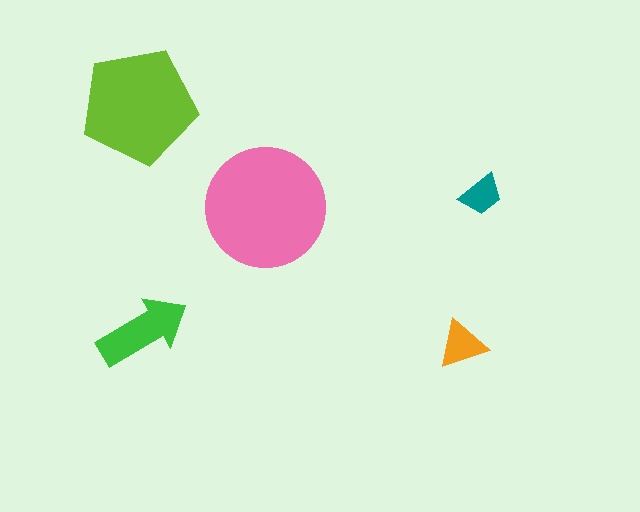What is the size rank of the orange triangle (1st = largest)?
4th.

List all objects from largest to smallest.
The pink circle, the lime pentagon, the green arrow, the orange triangle, the teal trapezoid.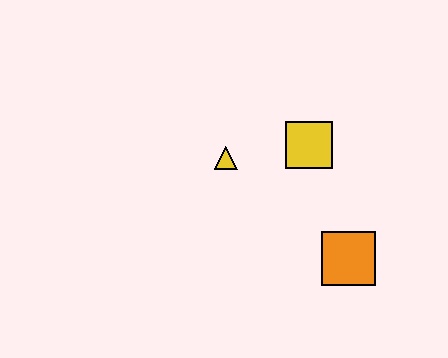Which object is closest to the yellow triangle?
The yellow square is closest to the yellow triangle.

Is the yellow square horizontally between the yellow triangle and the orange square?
Yes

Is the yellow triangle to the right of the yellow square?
No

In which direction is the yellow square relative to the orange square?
The yellow square is above the orange square.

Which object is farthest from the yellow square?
The orange square is farthest from the yellow square.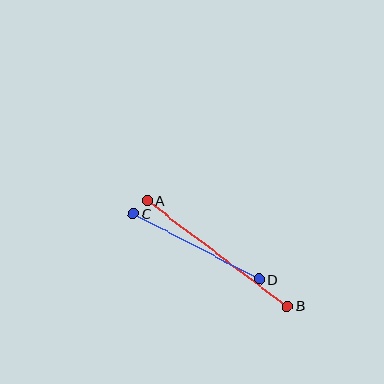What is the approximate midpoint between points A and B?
The midpoint is at approximately (217, 253) pixels.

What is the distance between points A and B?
The distance is approximately 175 pixels.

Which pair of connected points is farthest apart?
Points A and B are farthest apart.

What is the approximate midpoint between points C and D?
The midpoint is at approximately (196, 246) pixels.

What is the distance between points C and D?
The distance is approximately 142 pixels.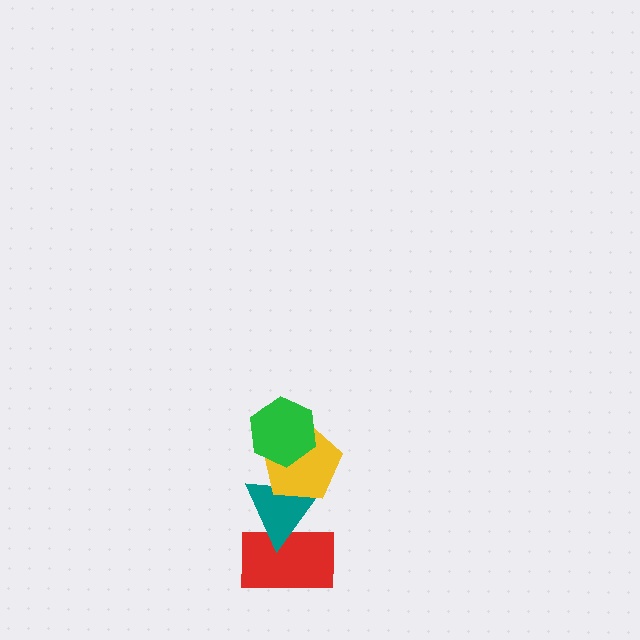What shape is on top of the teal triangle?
The yellow pentagon is on top of the teal triangle.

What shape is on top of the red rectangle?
The teal triangle is on top of the red rectangle.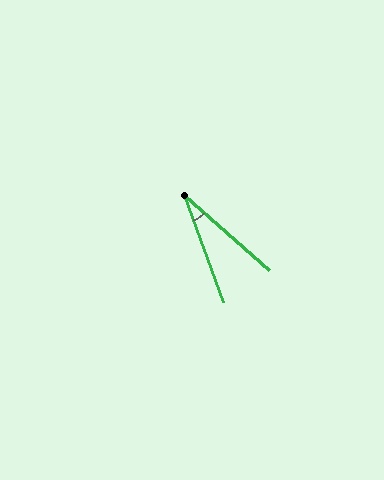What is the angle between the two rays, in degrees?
Approximately 29 degrees.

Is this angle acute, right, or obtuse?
It is acute.